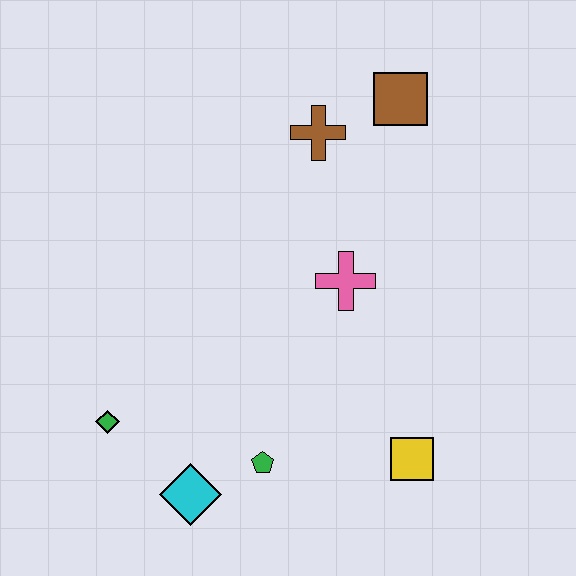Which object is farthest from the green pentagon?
The brown square is farthest from the green pentagon.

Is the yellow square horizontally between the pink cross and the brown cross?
No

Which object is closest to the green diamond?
The cyan diamond is closest to the green diamond.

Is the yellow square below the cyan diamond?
No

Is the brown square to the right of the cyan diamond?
Yes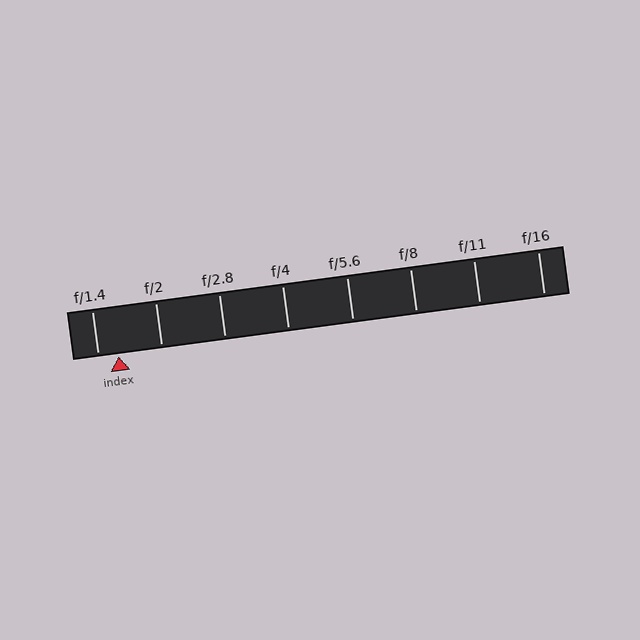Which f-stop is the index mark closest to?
The index mark is closest to f/1.4.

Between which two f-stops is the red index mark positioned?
The index mark is between f/1.4 and f/2.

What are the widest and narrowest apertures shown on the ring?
The widest aperture shown is f/1.4 and the narrowest is f/16.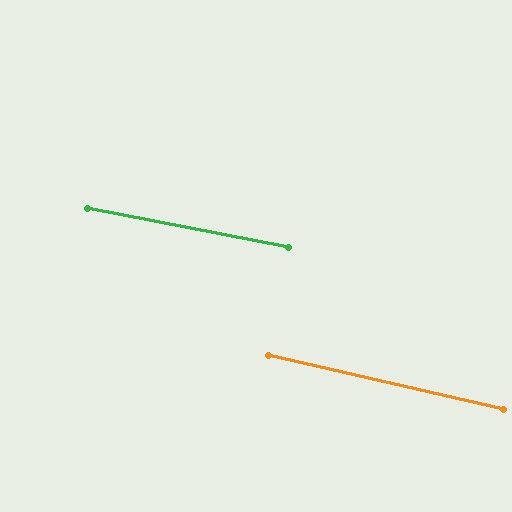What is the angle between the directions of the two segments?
Approximately 2 degrees.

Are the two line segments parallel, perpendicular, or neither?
Parallel — their directions differ by only 1.7°.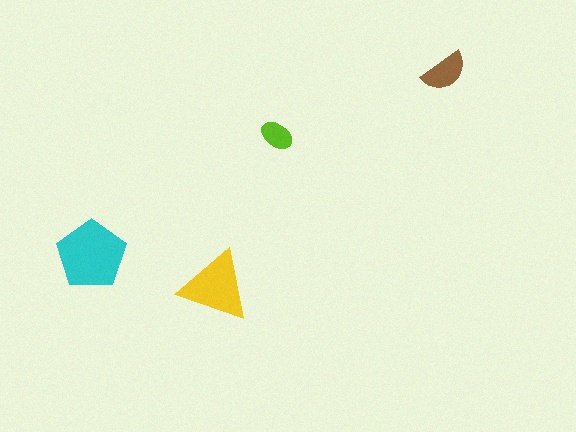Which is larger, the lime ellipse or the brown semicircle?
The brown semicircle.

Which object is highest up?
The brown semicircle is topmost.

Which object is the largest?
The cyan pentagon.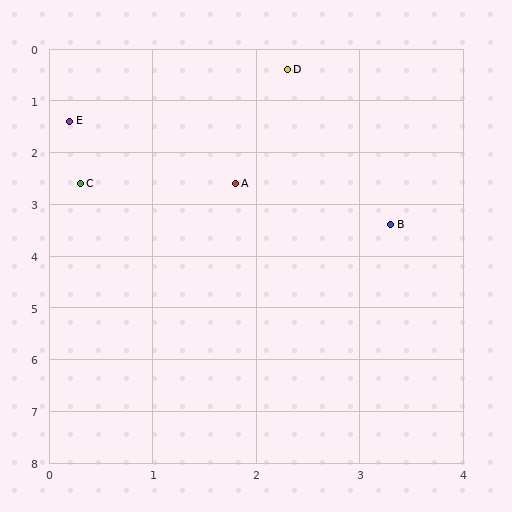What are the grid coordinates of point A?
Point A is at approximately (1.8, 2.6).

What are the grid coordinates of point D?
Point D is at approximately (2.3, 0.4).